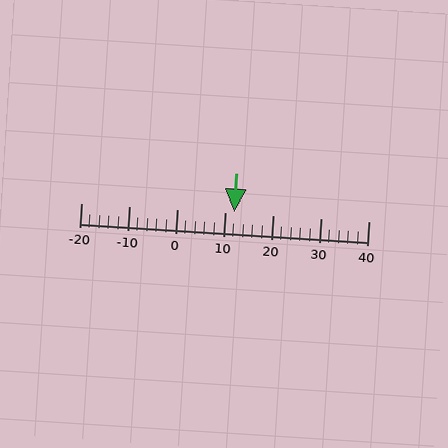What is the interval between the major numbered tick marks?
The major tick marks are spaced 10 units apart.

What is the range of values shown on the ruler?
The ruler shows values from -20 to 40.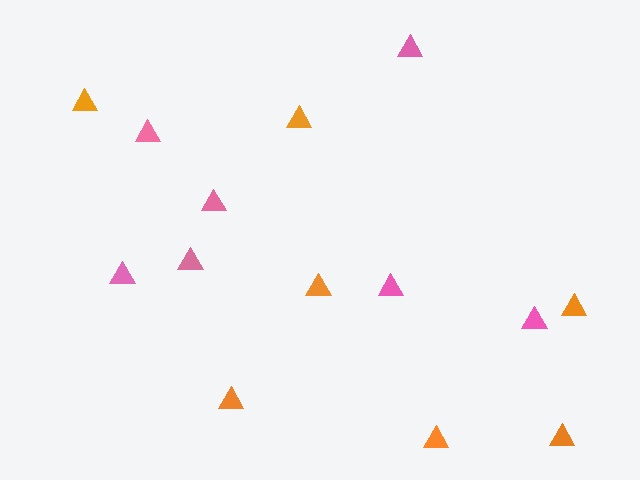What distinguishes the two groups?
There are 2 groups: one group of pink triangles (7) and one group of orange triangles (7).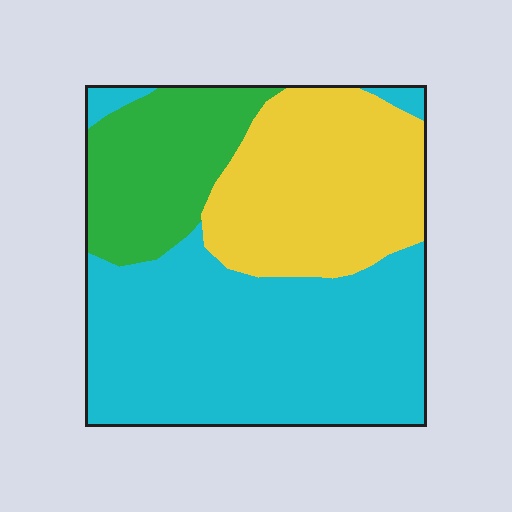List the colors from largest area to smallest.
From largest to smallest: cyan, yellow, green.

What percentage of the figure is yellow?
Yellow takes up about one third (1/3) of the figure.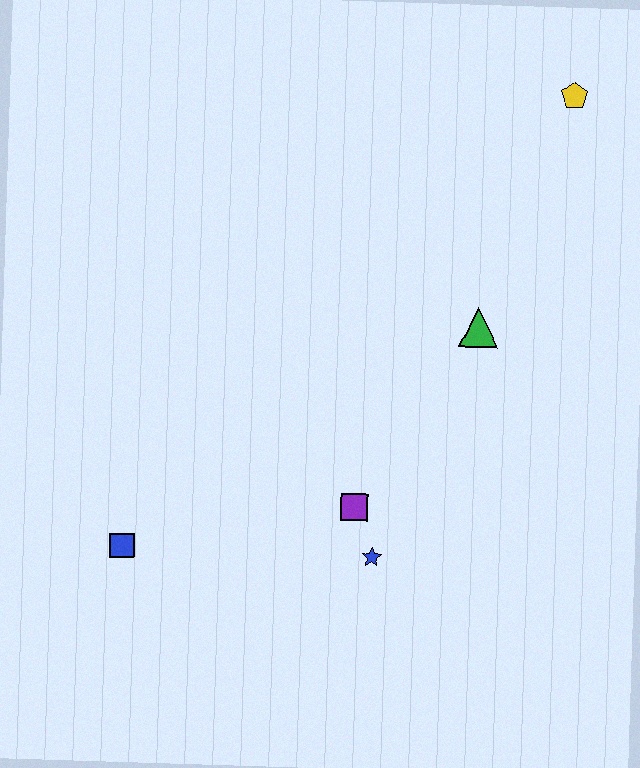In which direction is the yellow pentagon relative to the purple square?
The yellow pentagon is above the purple square.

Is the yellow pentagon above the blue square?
Yes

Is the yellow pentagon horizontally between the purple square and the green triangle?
No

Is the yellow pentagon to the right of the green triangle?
Yes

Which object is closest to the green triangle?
The purple square is closest to the green triangle.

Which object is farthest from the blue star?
The yellow pentagon is farthest from the blue star.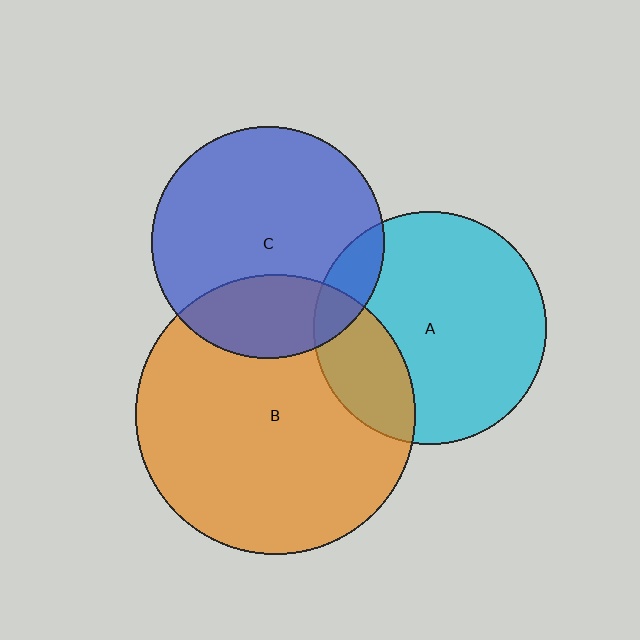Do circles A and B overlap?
Yes.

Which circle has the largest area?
Circle B (orange).